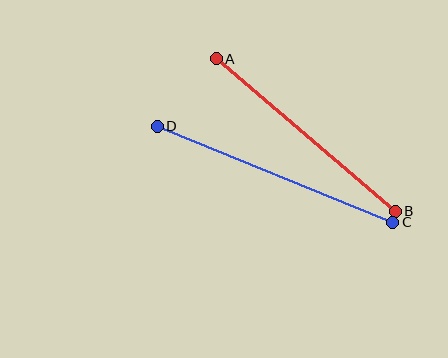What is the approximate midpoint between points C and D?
The midpoint is at approximately (275, 174) pixels.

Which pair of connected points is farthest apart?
Points C and D are farthest apart.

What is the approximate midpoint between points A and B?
The midpoint is at approximately (306, 135) pixels.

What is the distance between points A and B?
The distance is approximately 235 pixels.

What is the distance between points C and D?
The distance is approximately 254 pixels.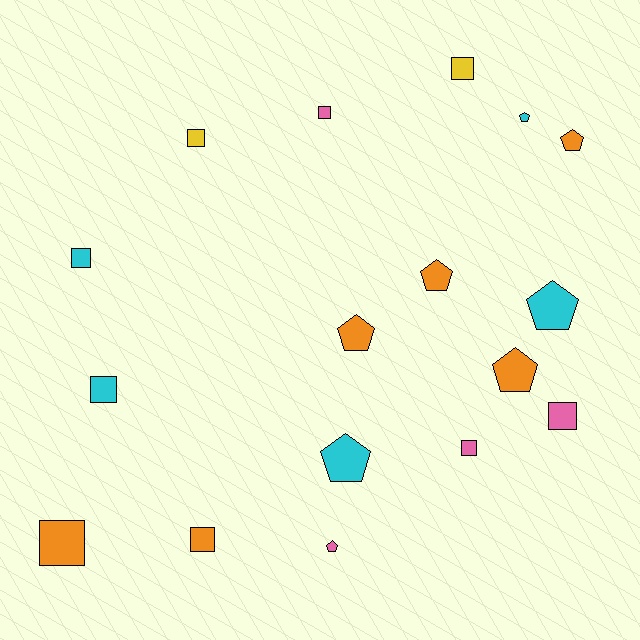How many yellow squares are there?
There are 2 yellow squares.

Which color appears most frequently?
Orange, with 6 objects.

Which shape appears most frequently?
Square, with 9 objects.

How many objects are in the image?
There are 17 objects.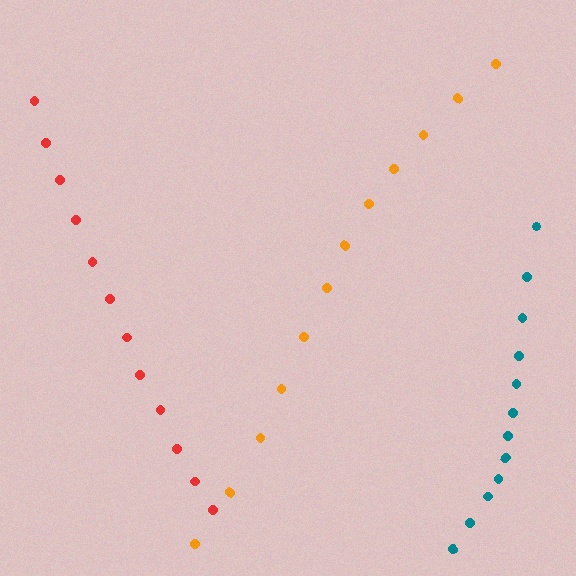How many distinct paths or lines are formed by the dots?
There are 3 distinct paths.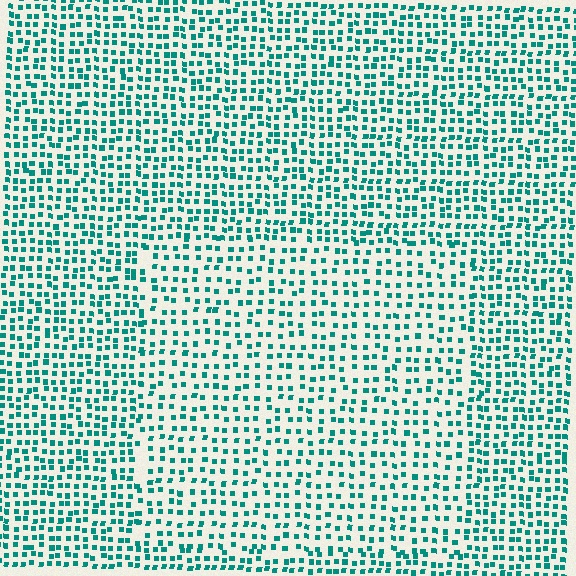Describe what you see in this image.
The image contains small teal elements arranged at two different densities. A rectangle-shaped region is visible where the elements are less densely packed than the surrounding area.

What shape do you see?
I see a rectangle.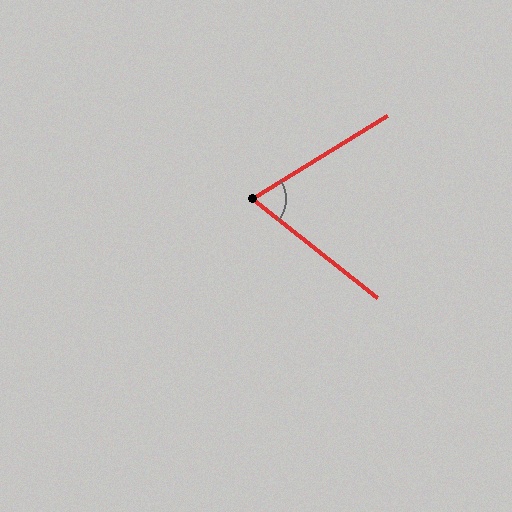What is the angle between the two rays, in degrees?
Approximately 70 degrees.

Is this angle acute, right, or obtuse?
It is acute.